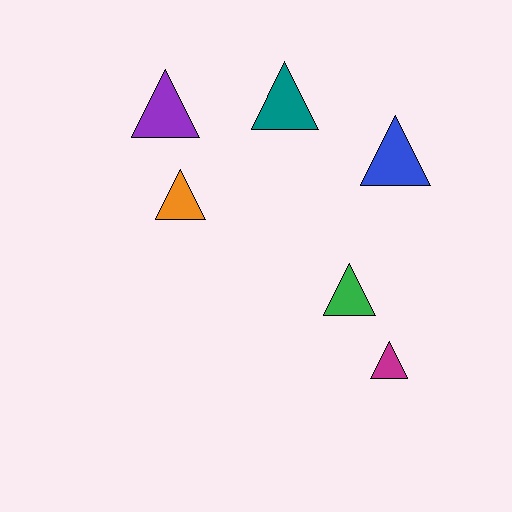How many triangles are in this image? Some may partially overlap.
There are 6 triangles.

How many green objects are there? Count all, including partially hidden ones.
There is 1 green object.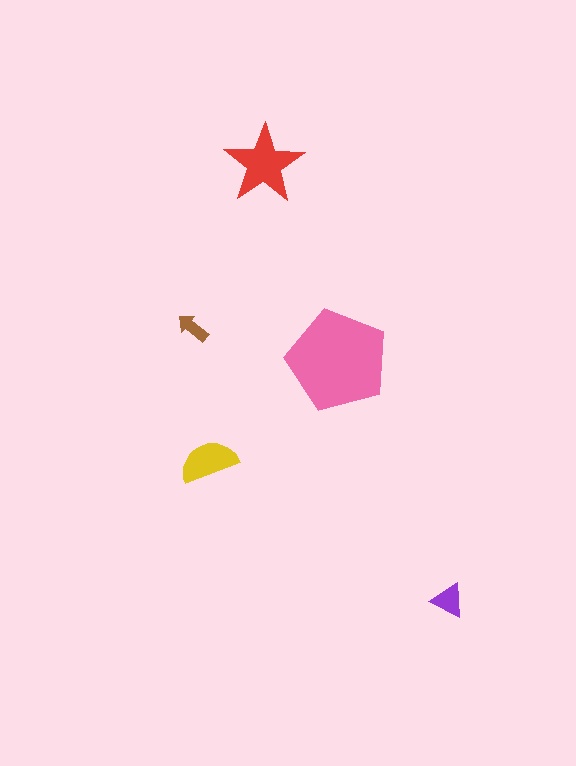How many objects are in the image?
There are 5 objects in the image.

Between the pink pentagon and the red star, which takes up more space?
The pink pentagon.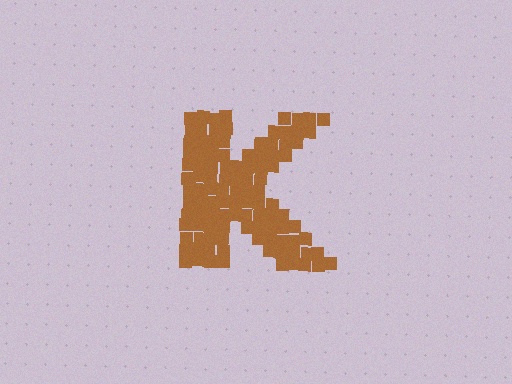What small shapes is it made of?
It is made of small squares.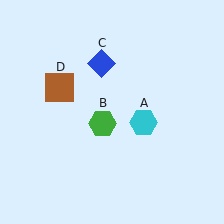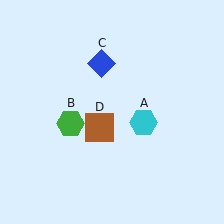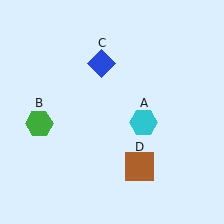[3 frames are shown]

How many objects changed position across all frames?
2 objects changed position: green hexagon (object B), brown square (object D).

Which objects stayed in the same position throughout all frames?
Cyan hexagon (object A) and blue diamond (object C) remained stationary.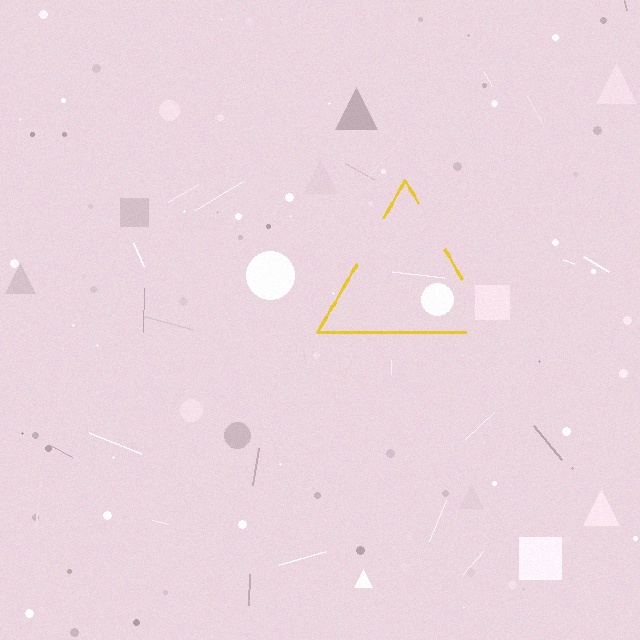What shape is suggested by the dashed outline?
The dashed outline suggests a triangle.